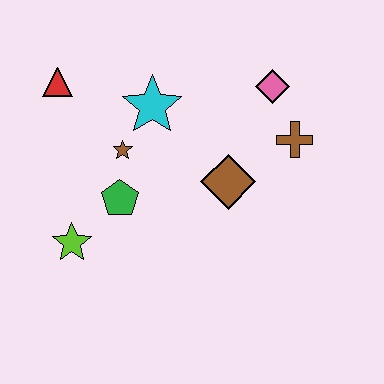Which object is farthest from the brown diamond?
The red triangle is farthest from the brown diamond.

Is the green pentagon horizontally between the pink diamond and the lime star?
Yes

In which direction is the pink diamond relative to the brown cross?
The pink diamond is above the brown cross.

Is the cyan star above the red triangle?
No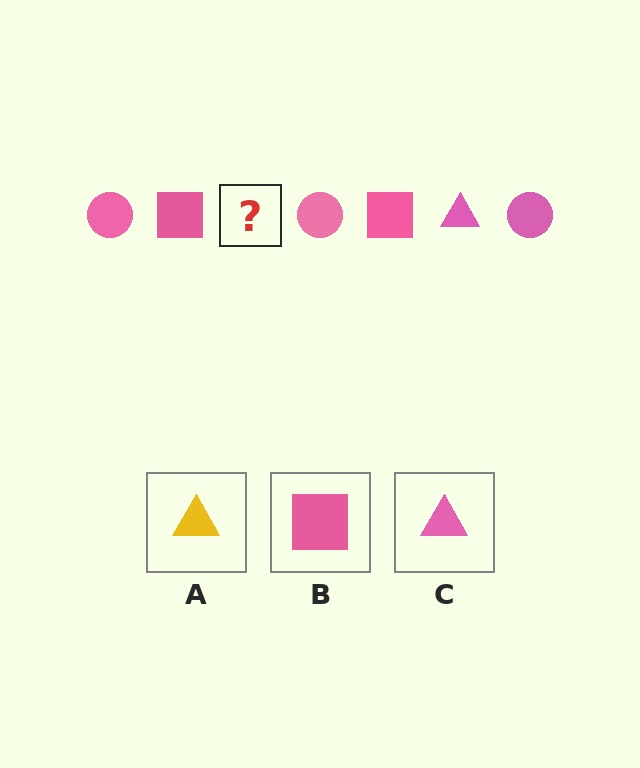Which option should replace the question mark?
Option C.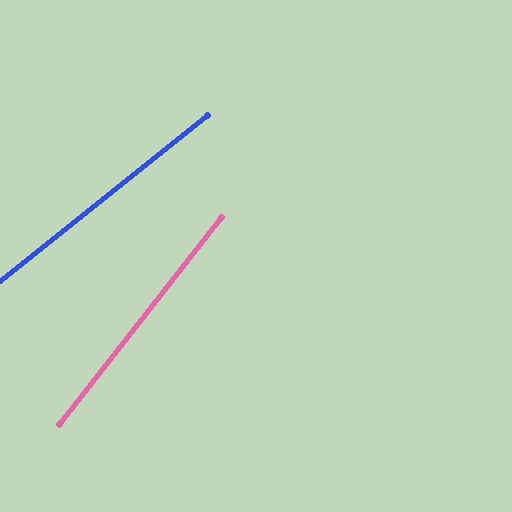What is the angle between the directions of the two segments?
Approximately 13 degrees.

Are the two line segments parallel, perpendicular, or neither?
Neither parallel nor perpendicular — they differ by about 13°.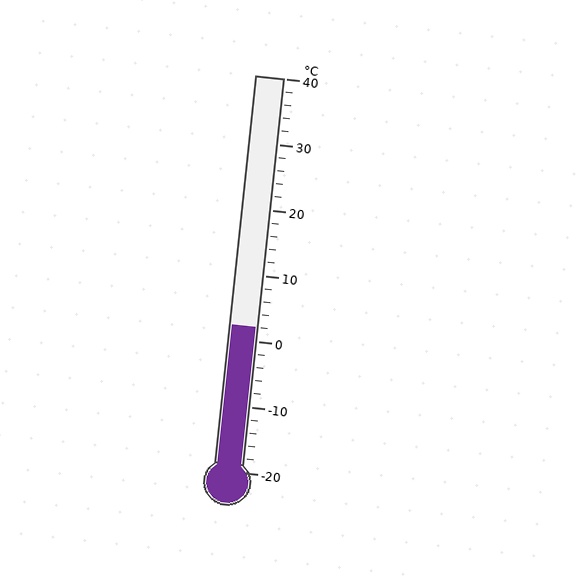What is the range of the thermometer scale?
The thermometer scale ranges from -20°C to 40°C.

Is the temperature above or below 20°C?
The temperature is below 20°C.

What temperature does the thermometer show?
The thermometer shows approximately 2°C.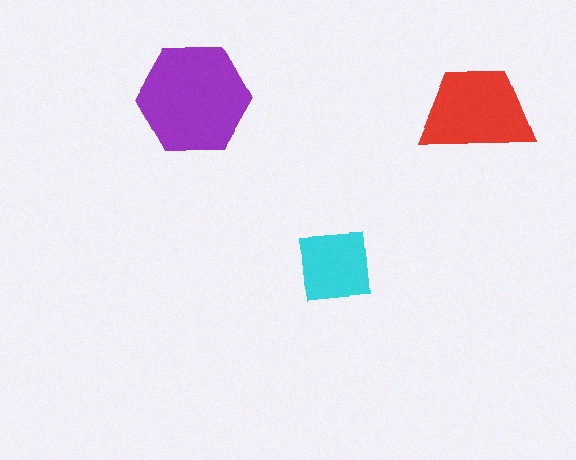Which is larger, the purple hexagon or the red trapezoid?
The purple hexagon.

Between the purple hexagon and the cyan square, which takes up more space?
The purple hexagon.